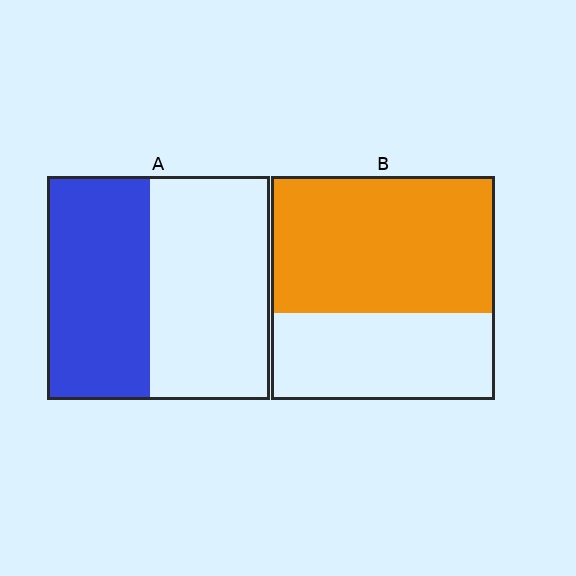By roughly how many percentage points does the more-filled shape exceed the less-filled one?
By roughly 15 percentage points (B over A).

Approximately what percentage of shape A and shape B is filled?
A is approximately 45% and B is approximately 60%.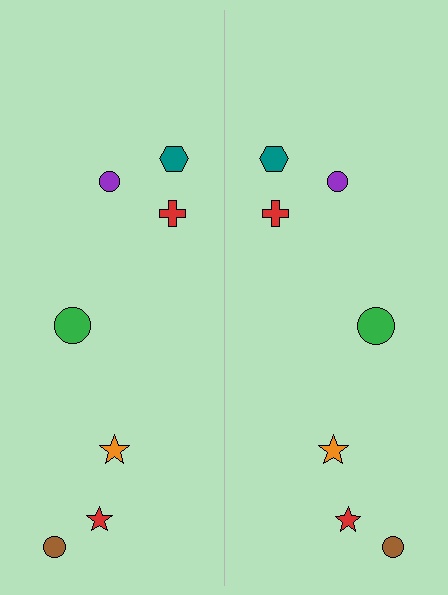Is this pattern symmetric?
Yes, this pattern has bilateral (reflection) symmetry.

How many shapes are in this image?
There are 14 shapes in this image.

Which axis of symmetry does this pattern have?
The pattern has a vertical axis of symmetry running through the center of the image.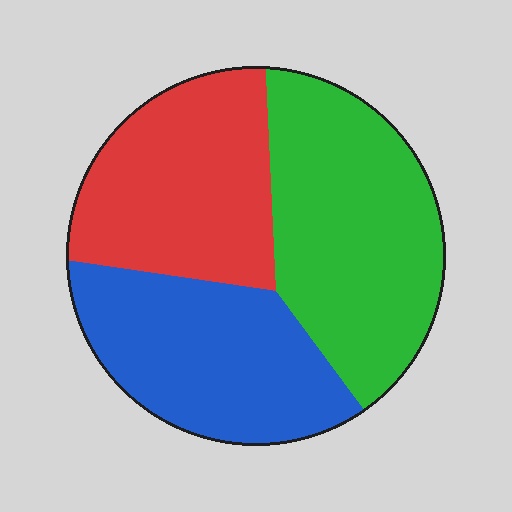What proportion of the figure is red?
Red covers 31% of the figure.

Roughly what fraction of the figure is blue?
Blue covers about 30% of the figure.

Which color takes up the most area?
Green, at roughly 40%.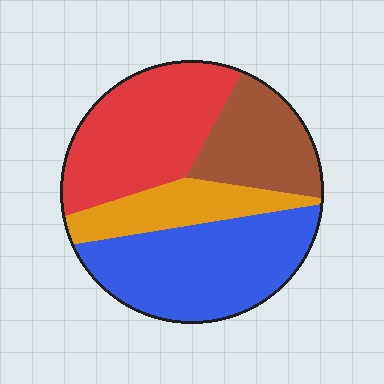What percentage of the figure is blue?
Blue takes up about one third (1/3) of the figure.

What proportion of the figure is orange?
Orange covers roughly 15% of the figure.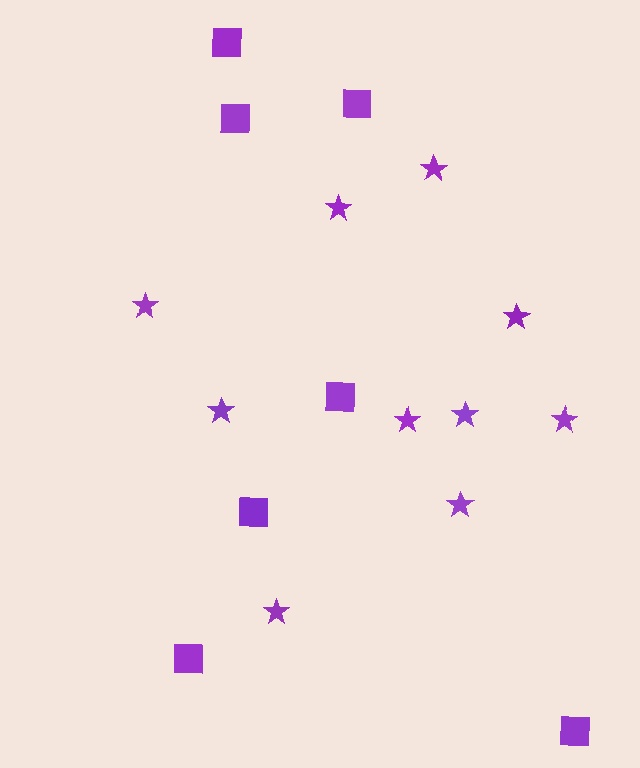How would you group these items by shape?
There are 2 groups: one group of squares (7) and one group of stars (10).